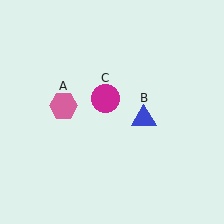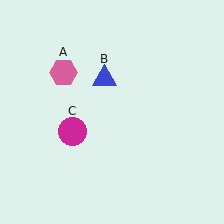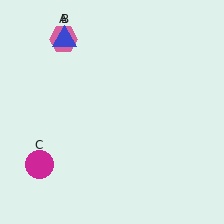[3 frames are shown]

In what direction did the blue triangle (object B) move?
The blue triangle (object B) moved up and to the left.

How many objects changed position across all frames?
3 objects changed position: pink hexagon (object A), blue triangle (object B), magenta circle (object C).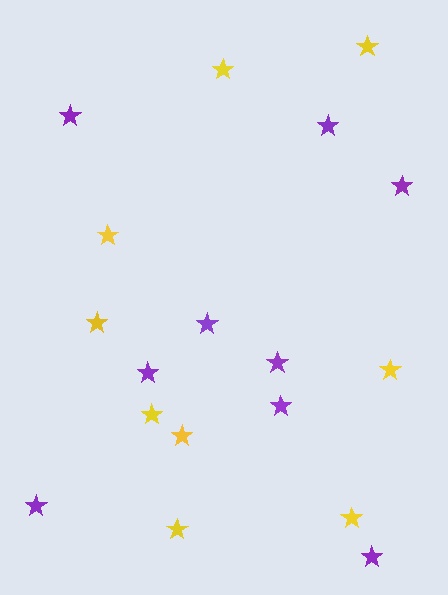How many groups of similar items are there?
There are 2 groups: one group of yellow stars (9) and one group of purple stars (9).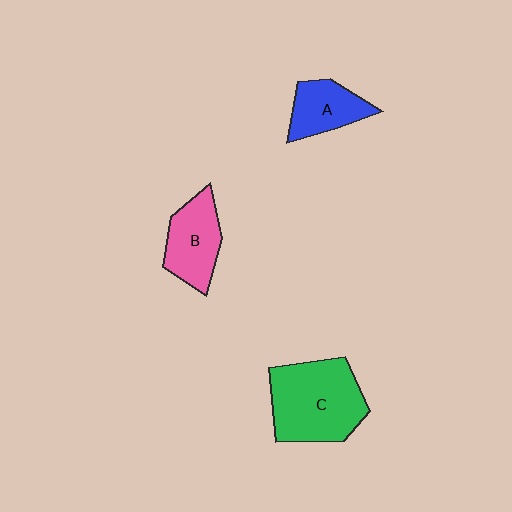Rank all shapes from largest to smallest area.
From largest to smallest: C (green), B (pink), A (blue).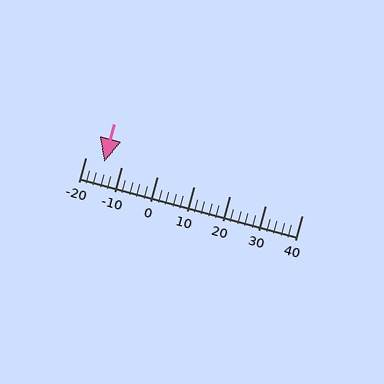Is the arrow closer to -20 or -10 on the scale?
The arrow is closer to -10.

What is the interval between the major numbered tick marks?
The major tick marks are spaced 10 units apart.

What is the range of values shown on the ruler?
The ruler shows values from -20 to 40.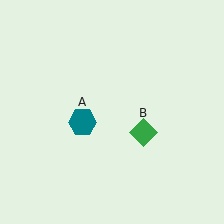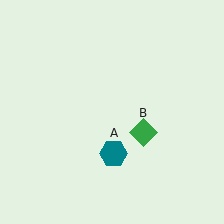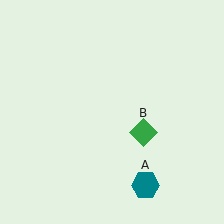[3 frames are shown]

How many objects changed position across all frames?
1 object changed position: teal hexagon (object A).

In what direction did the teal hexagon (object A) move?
The teal hexagon (object A) moved down and to the right.